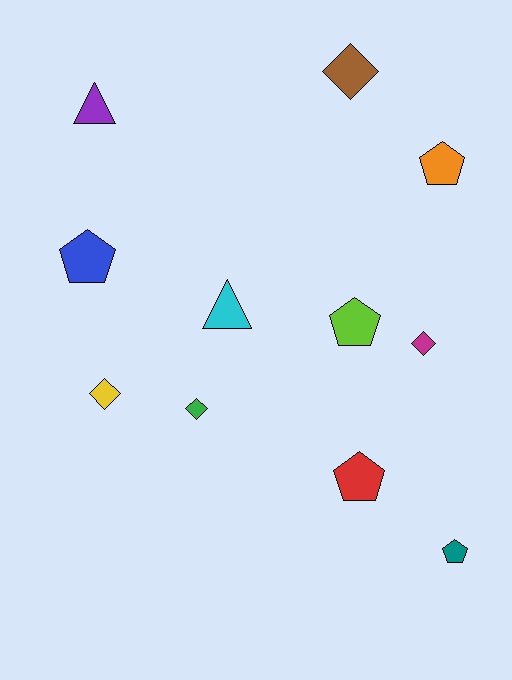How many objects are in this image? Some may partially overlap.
There are 11 objects.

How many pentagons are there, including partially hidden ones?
There are 5 pentagons.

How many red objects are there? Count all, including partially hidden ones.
There is 1 red object.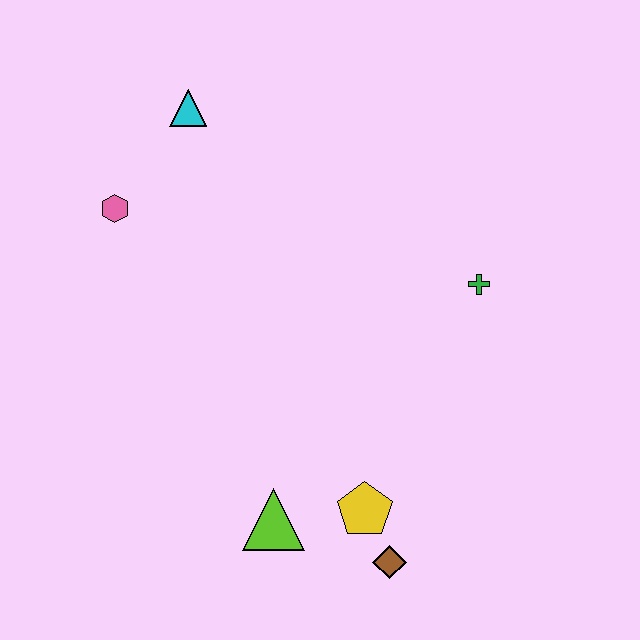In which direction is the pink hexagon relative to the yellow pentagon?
The pink hexagon is above the yellow pentagon.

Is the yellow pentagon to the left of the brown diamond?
Yes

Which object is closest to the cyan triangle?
The pink hexagon is closest to the cyan triangle.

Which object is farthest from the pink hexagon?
The brown diamond is farthest from the pink hexagon.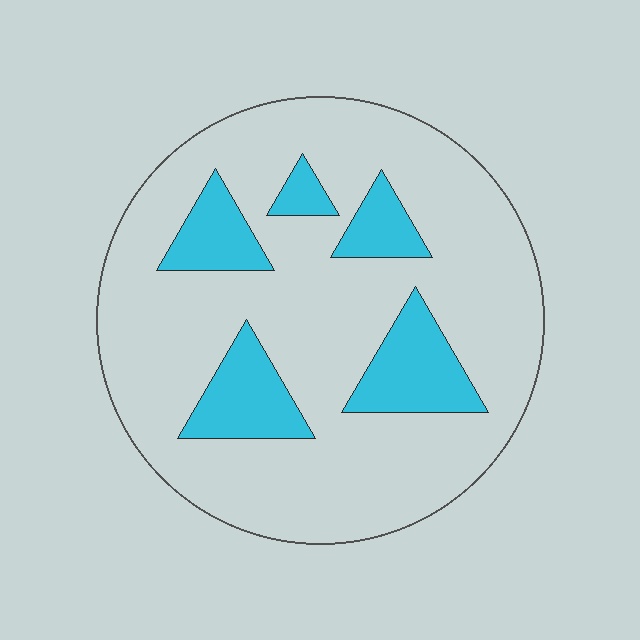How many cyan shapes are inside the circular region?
5.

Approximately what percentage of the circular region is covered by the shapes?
Approximately 20%.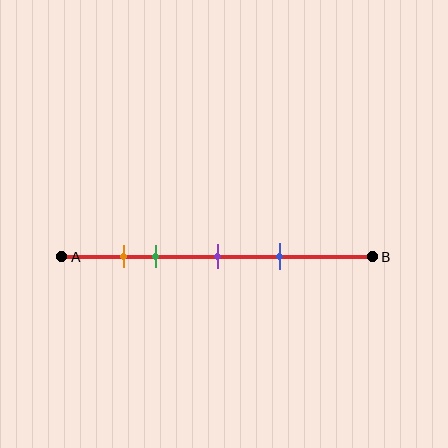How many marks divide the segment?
There are 4 marks dividing the segment.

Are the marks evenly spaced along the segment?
No, the marks are not evenly spaced.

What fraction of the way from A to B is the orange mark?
The orange mark is approximately 20% (0.2) of the way from A to B.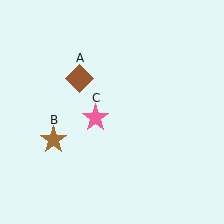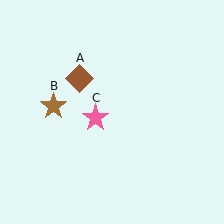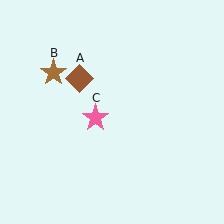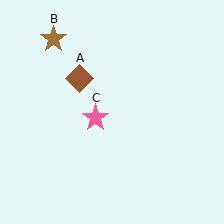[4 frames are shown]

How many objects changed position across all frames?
1 object changed position: brown star (object B).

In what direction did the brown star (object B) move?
The brown star (object B) moved up.